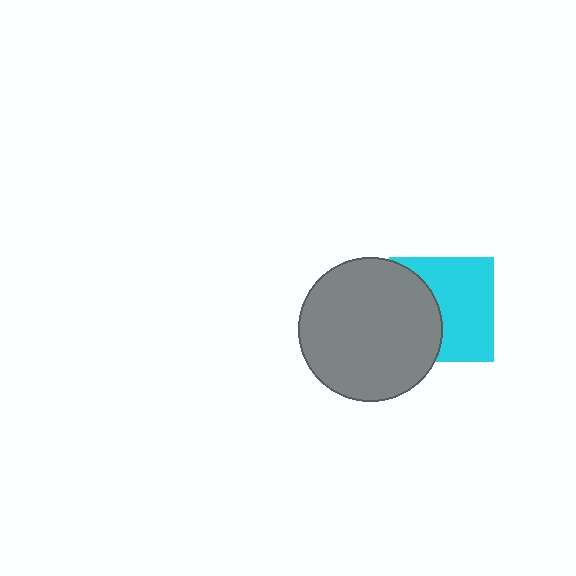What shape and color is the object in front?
The object in front is a gray circle.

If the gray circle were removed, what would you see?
You would see the complete cyan square.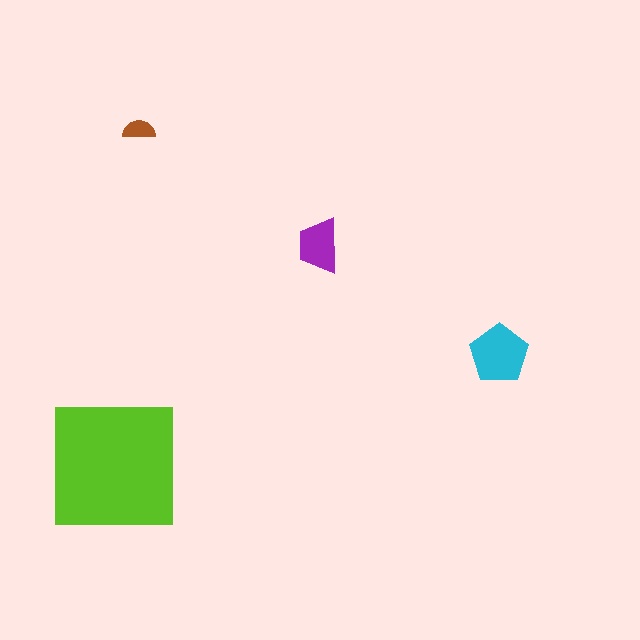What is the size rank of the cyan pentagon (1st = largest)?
2nd.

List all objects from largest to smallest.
The lime square, the cyan pentagon, the purple trapezoid, the brown semicircle.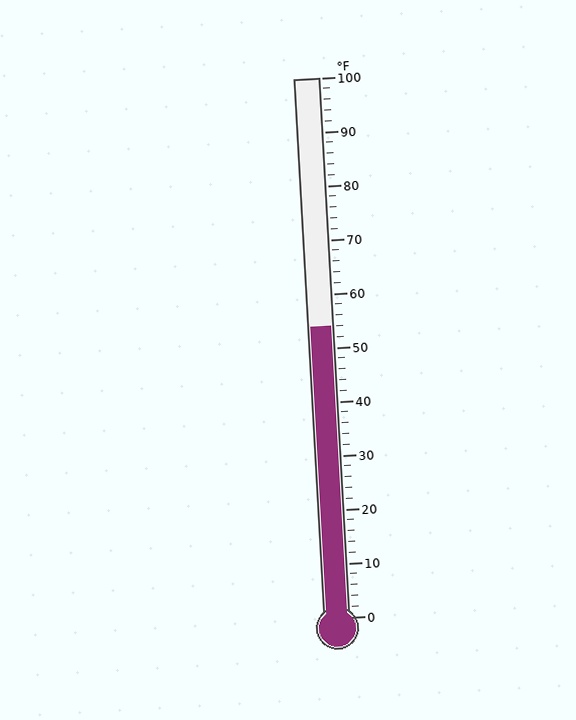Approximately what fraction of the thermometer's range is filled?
The thermometer is filled to approximately 55% of its range.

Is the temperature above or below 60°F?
The temperature is below 60°F.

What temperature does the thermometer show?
The thermometer shows approximately 54°F.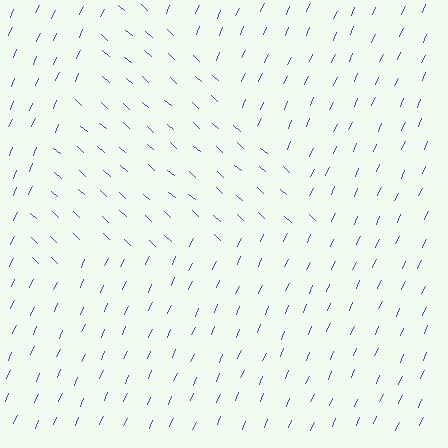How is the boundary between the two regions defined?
The boundary is defined purely by a change in line orientation (approximately 72 degrees difference). All lines are the same color and thickness.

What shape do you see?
I see a triangle.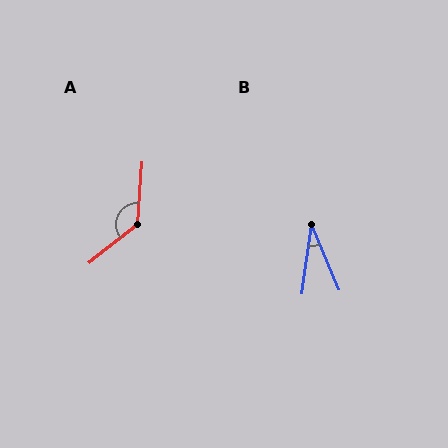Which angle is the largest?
A, at approximately 133 degrees.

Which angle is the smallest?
B, at approximately 31 degrees.